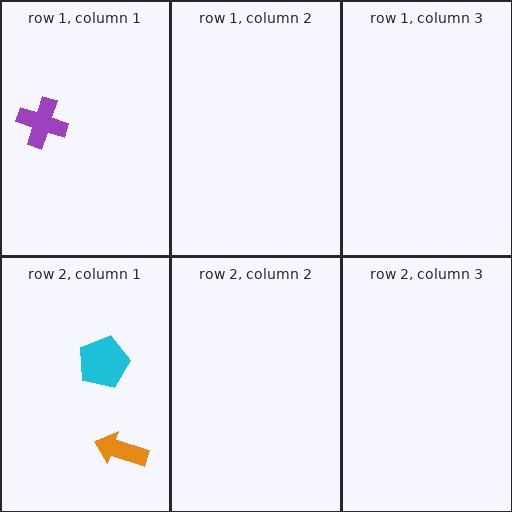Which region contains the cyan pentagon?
The row 2, column 1 region.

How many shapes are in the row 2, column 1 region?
2.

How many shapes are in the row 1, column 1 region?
1.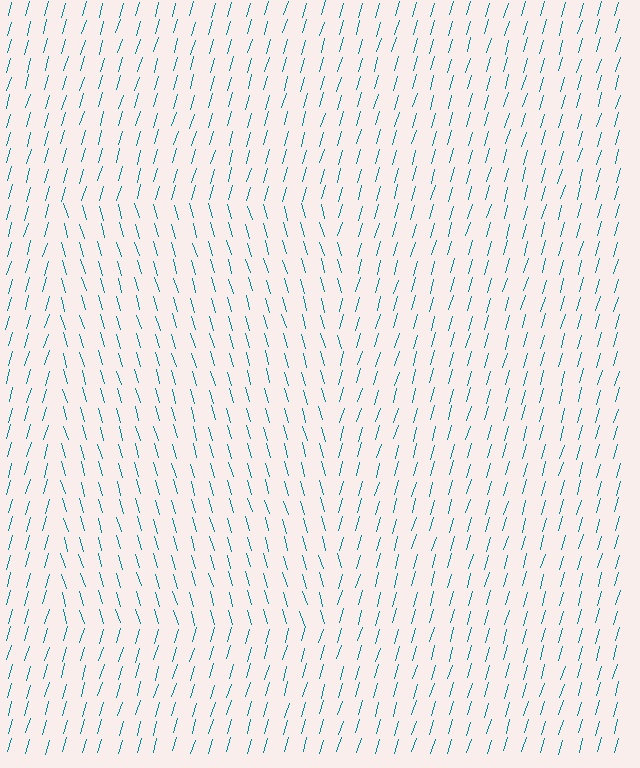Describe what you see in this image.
The image is filled with small teal line segments. A rectangle region in the image has lines oriented differently from the surrounding lines, creating a visible texture boundary.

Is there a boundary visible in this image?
Yes, there is a texture boundary formed by a change in line orientation.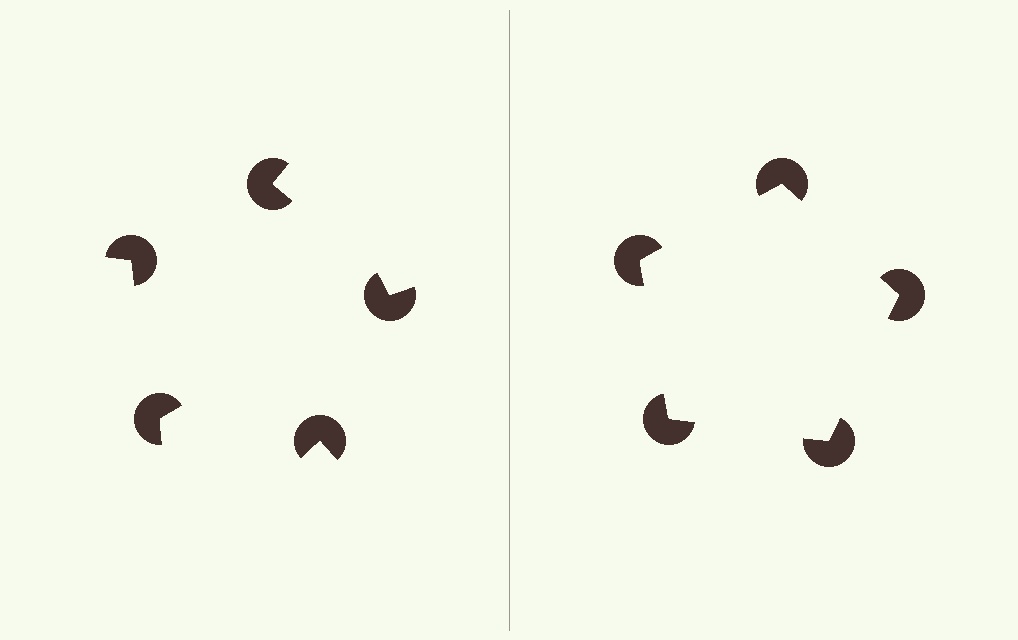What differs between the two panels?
The pac-man discs are positioned identically on both sides; only the wedge orientations differ. On the right they align to a pentagon; on the left they are misaligned.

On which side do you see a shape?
An illusory pentagon appears on the right side. On the left side the wedge cuts are rotated, so no coherent shape forms.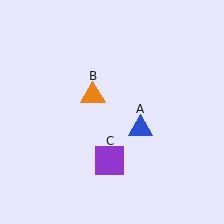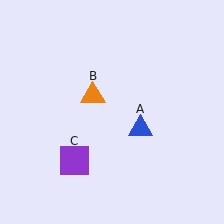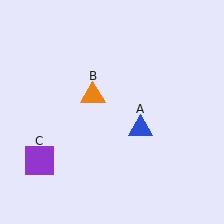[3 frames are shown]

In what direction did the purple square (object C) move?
The purple square (object C) moved left.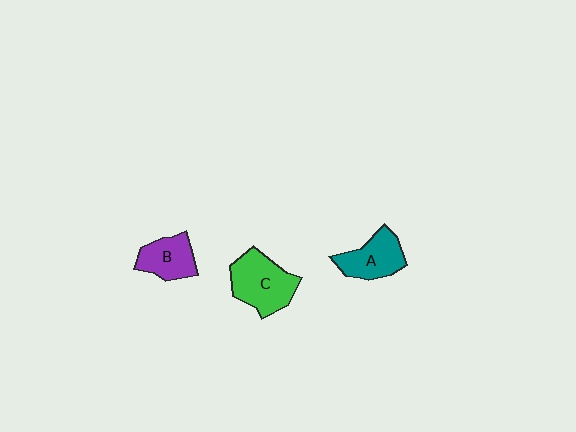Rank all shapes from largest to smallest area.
From largest to smallest: C (green), A (teal), B (purple).